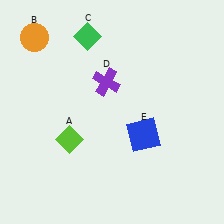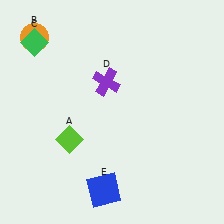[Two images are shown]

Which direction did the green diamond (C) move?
The green diamond (C) moved left.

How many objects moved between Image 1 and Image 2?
2 objects moved between the two images.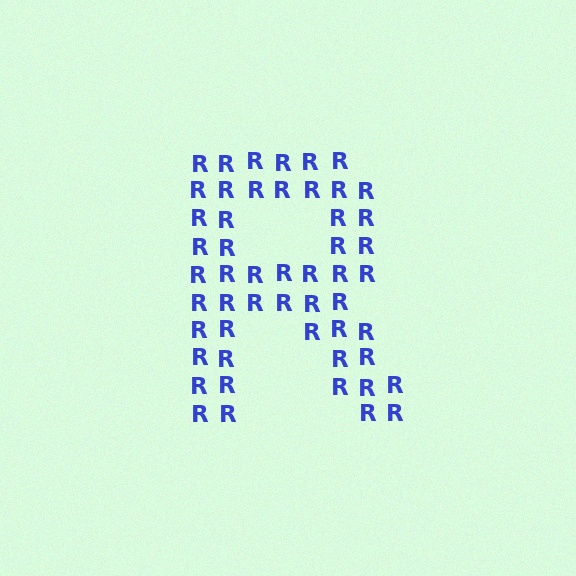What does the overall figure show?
The overall figure shows the letter R.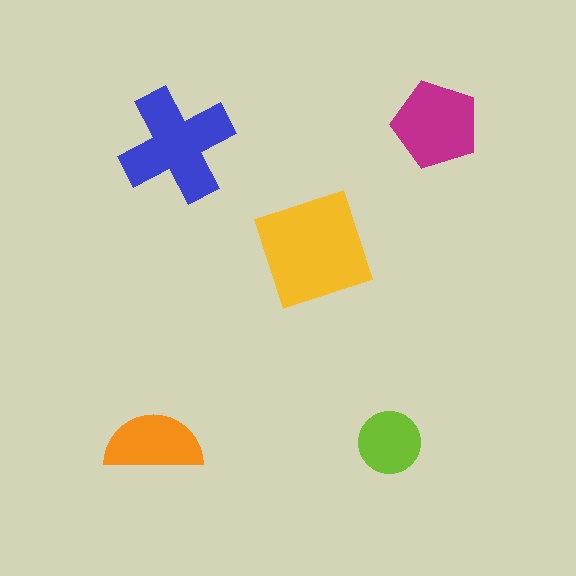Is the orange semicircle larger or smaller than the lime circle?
Larger.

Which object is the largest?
The yellow square.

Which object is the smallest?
The lime circle.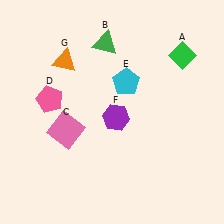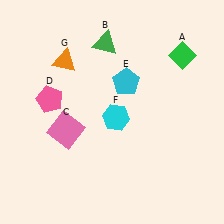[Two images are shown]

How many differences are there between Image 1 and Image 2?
There is 1 difference between the two images.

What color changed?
The hexagon (F) changed from purple in Image 1 to cyan in Image 2.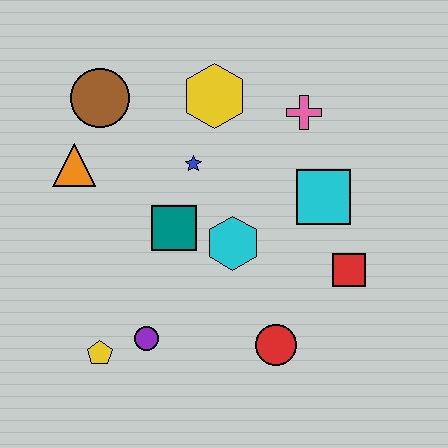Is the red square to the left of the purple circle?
No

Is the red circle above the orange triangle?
No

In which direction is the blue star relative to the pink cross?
The blue star is to the left of the pink cross.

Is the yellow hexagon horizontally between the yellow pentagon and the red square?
Yes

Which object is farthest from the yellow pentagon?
The pink cross is farthest from the yellow pentagon.